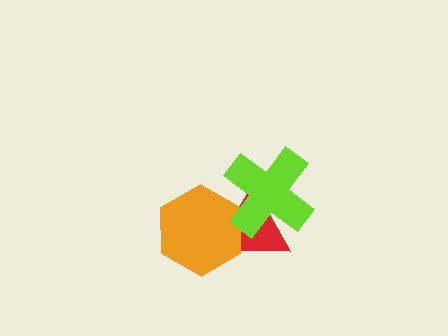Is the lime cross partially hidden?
No, no other shape covers it.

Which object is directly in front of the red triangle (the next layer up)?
The orange hexagon is directly in front of the red triangle.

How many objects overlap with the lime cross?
2 objects overlap with the lime cross.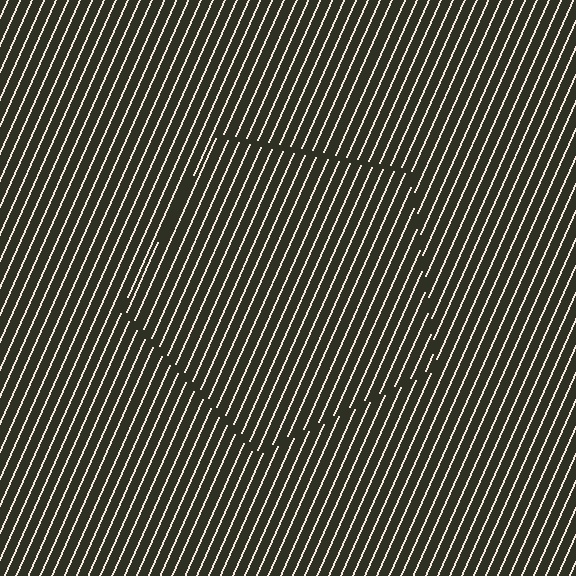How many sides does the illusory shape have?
5 sides — the line-ends trace a pentagon.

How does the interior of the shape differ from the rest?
The interior of the shape contains the same grating, shifted by half a period — the contour is defined by the phase discontinuity where line-ends from the inner and outer gratings abut.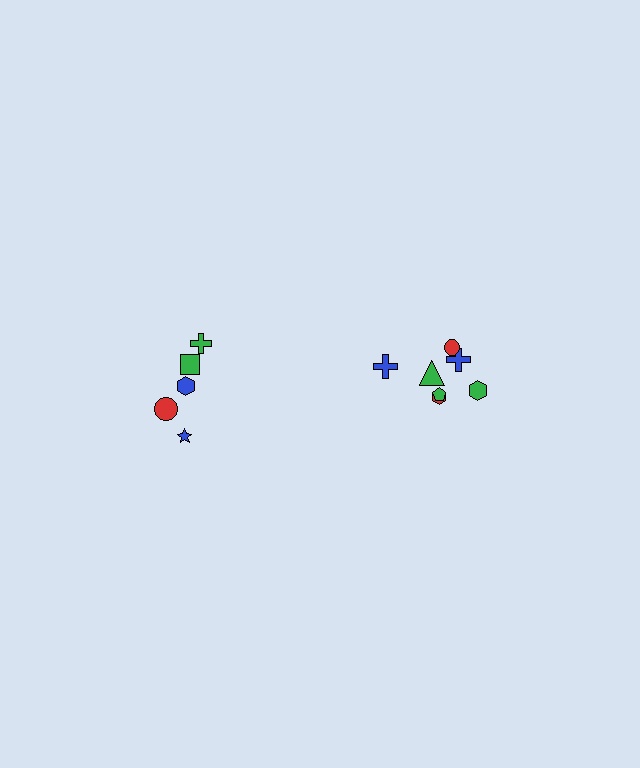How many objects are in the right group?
There are 7 objects.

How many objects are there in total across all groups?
There are 12 objects.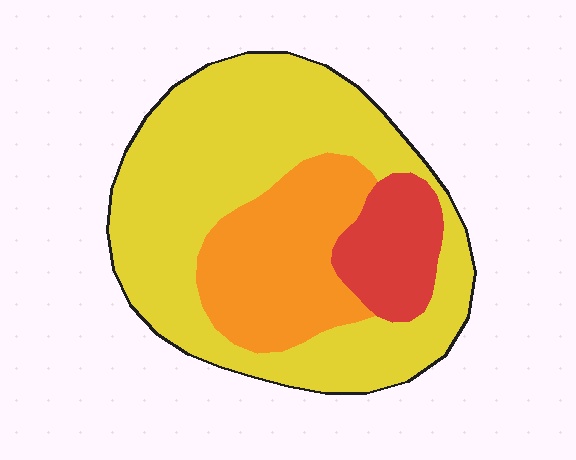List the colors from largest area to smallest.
From largest to smallest: yellow, orange, red.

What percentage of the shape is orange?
Orange takes up between a sixth and a third of the shape.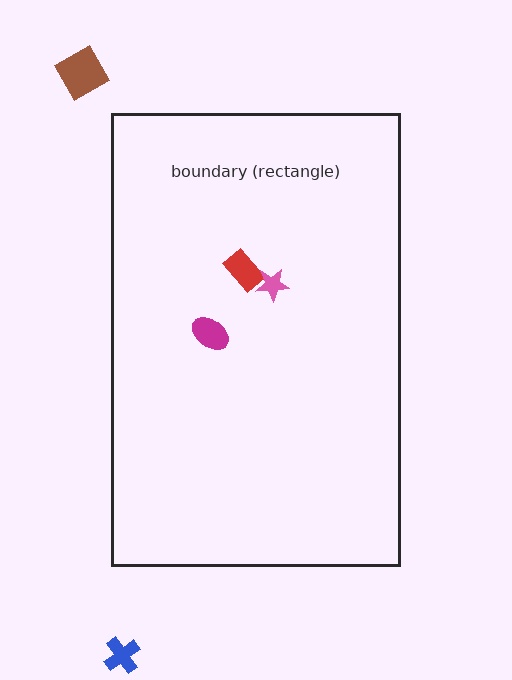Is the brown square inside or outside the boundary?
Outside.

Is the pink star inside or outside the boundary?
Inside.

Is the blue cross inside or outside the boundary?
Outside.